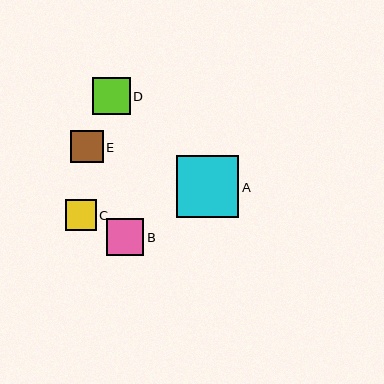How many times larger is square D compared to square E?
Square D is approximately 1.1 times the size of square E.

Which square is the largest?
Square A is the largest with a size of approximately 62 pixels.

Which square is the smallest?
Square C is the smallest with a size of approximately 31 pixels.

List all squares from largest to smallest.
From largest to smallest: A, D, B, E, C.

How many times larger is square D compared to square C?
Square D is approximately 1.2 times the size of square C.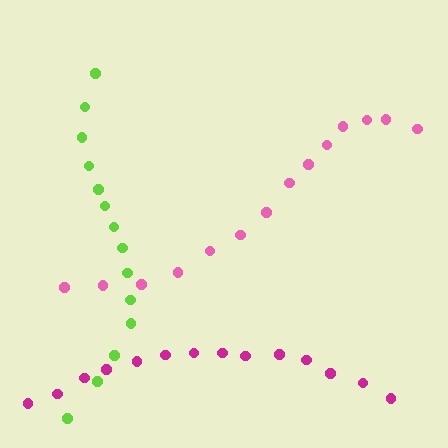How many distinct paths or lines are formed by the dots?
There are 3 distinct paths.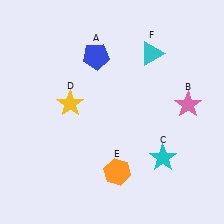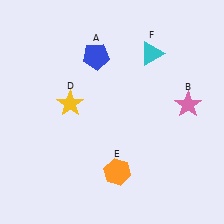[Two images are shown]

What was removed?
The cyan star (C) was removed in Image 2.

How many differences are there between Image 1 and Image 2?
There is 1 difference between the two images.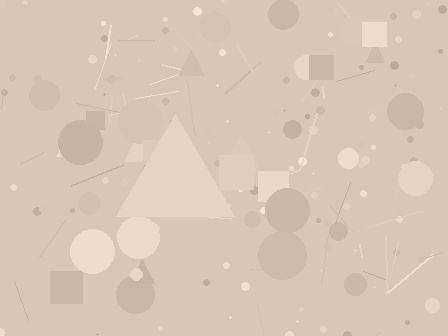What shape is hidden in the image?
A triangle is hidden in the image.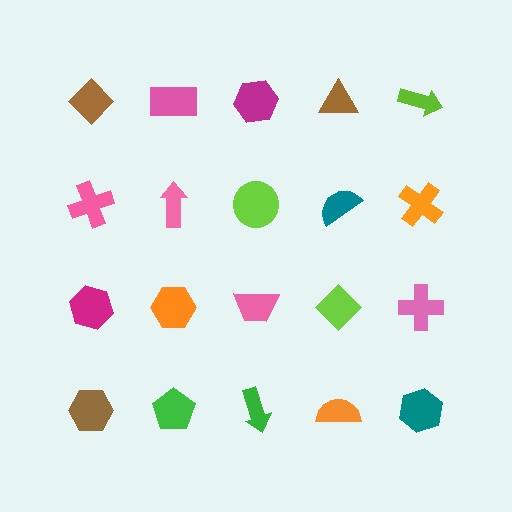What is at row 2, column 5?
An orange cross.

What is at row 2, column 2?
A pink arrow.